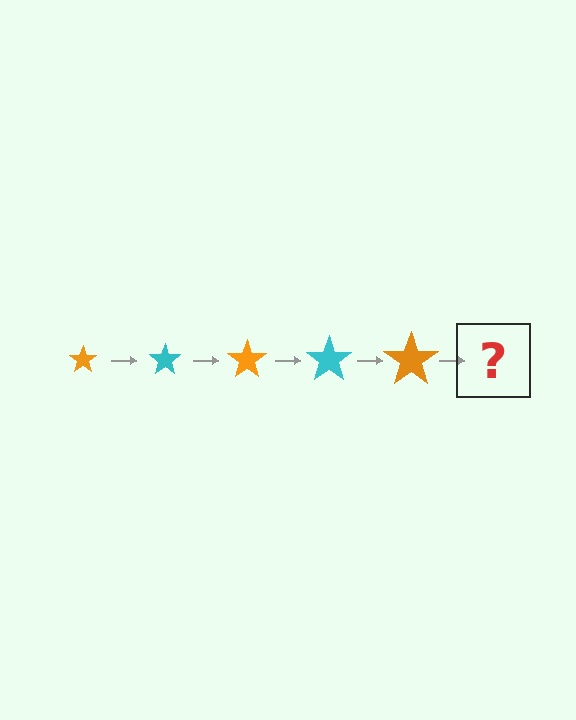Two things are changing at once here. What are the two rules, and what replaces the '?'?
The two rules are that the star grows larger each step and the color cycles through orange and cyan. The '?' should be a cyan star, larger than the previous one.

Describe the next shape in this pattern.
It should be a cyan star, larger than the previous one.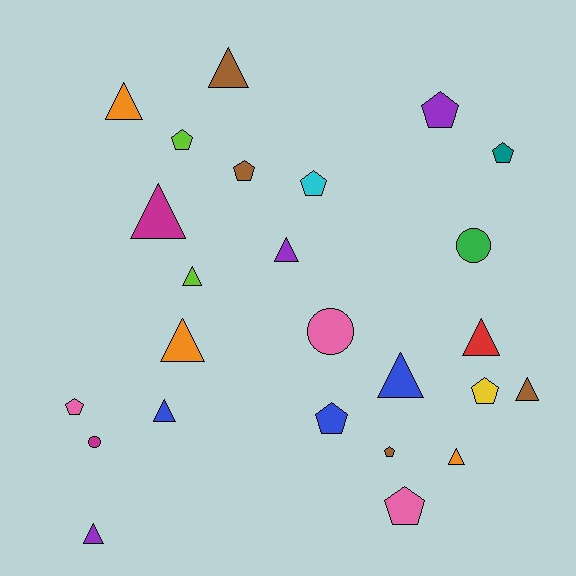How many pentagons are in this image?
There are 10 pentagons.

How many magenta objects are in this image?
There are 2 magenta objects.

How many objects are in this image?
There are 25 objects.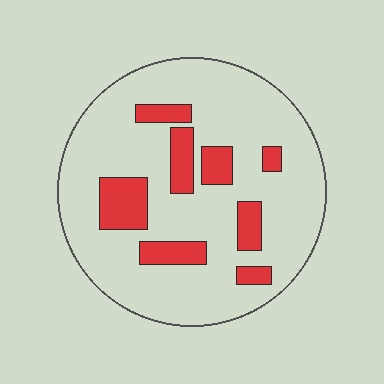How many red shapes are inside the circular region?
8.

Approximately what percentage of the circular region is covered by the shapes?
Approximately 20%.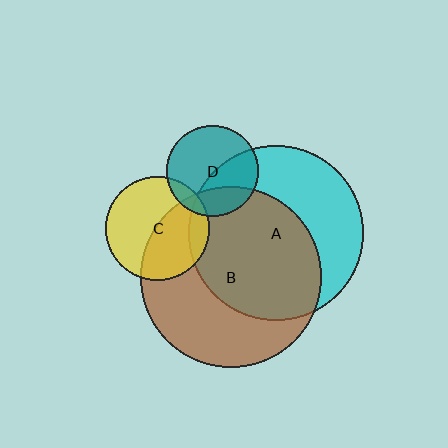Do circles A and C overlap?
Yes.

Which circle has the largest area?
Circle B (brown).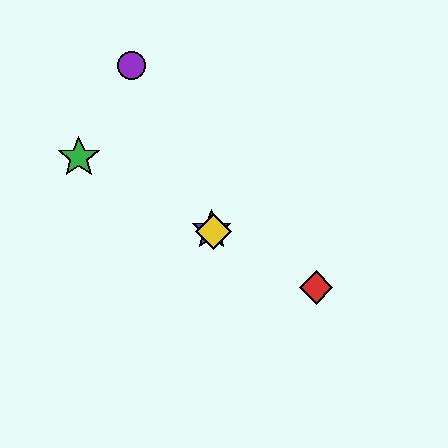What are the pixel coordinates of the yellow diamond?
The yellow diamond is at (213, 231).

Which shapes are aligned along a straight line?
The red diamond, the blue star, the green star, the yellow diamond are aligned along a straight line.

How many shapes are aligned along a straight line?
4 shapes (the red diamond, the blue star, the green star, the yellow diamond) are aligned along a straight line.